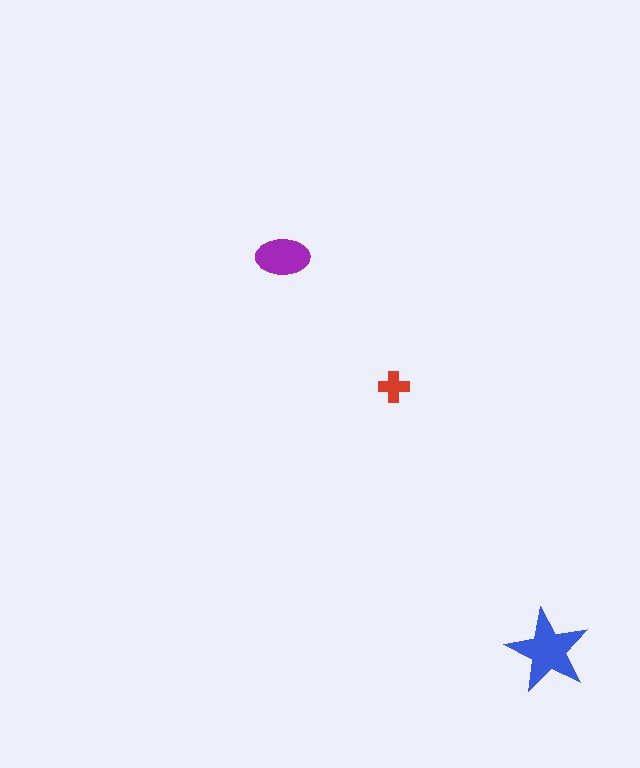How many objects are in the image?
There are 3 objects in the image.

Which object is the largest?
The blue star.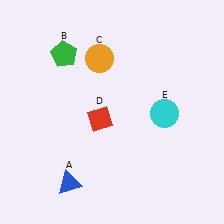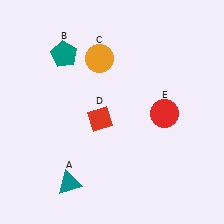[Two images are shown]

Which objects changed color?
A changed from blue to teal. B changed from green to teal. E changed from cyan to red.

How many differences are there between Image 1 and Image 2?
There are 3 differences between the two images.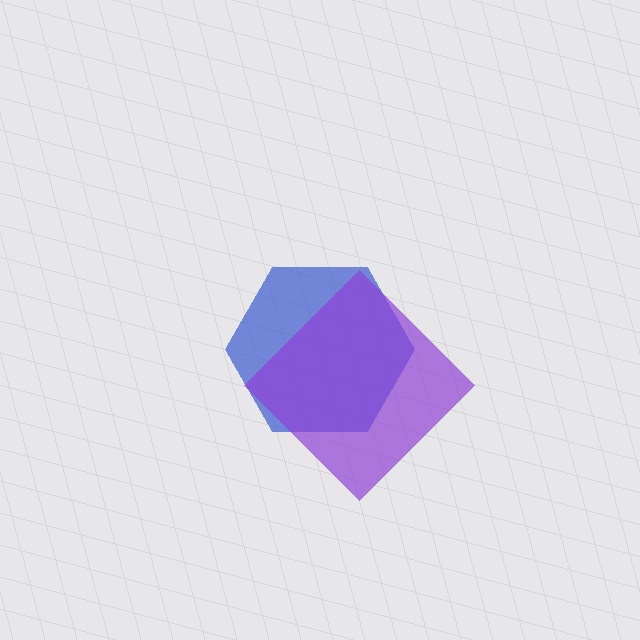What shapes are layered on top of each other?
The layered shapes are: a blue hexagon, a purple diamond.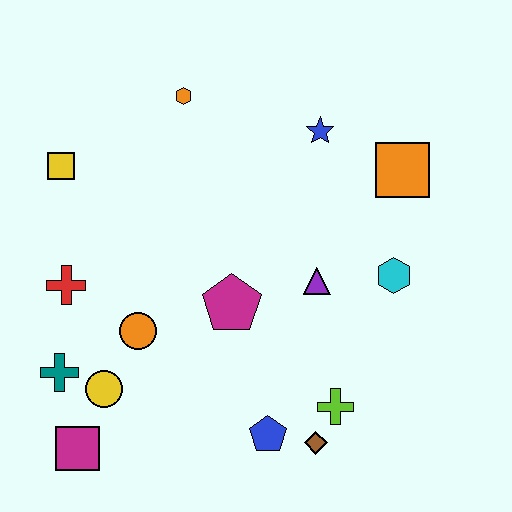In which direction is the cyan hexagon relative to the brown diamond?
The cyan hexagon is above the brown diamond.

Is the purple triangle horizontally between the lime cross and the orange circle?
Yes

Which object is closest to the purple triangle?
The cyan hexagon is closest to the purple triangle.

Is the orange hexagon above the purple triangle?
Yes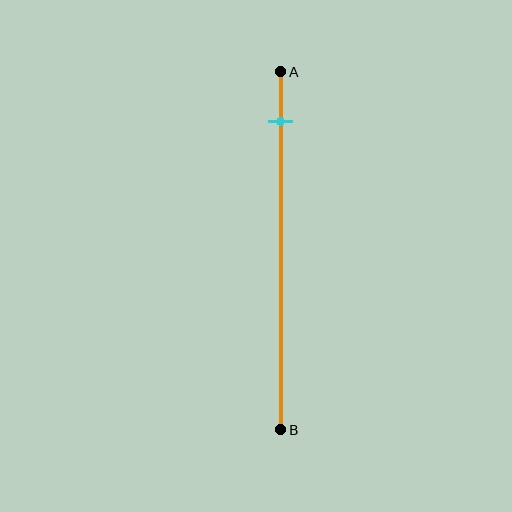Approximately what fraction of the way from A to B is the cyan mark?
The cyan mark is approximately 15% of the way from A to B.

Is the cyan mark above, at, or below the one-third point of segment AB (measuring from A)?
The cyan mark is above the one-third point of segment AB.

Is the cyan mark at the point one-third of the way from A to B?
No, the mark is at about 15% from A, not at the 33% one-third point.